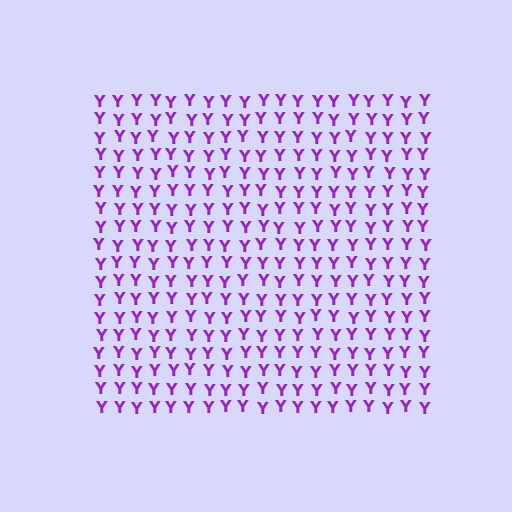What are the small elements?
The small elements are letter Y's.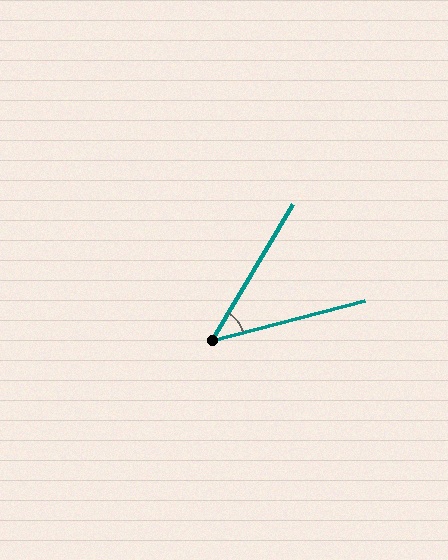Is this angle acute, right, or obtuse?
It is acute.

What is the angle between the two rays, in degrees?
Approximately 45 degrees.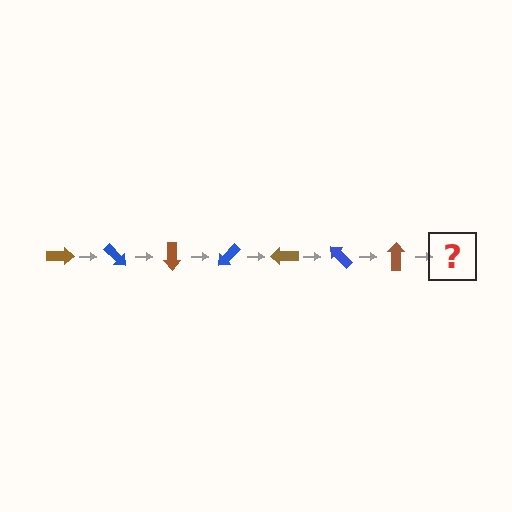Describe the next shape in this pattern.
It should be a blue arrow, rotated 315 degrees from the start.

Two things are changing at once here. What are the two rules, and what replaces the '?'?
The two rules are that it rotates 45 degrees each step and the color cycles through brown and blue. The '?' should be a blue arrow, rotated 315 degrees from the start.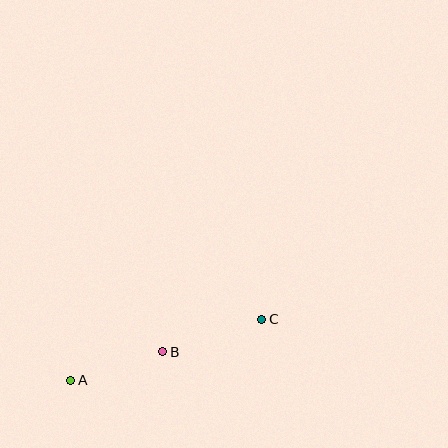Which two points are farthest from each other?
Points A and C are farthest from each other.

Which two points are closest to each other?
Points A and B are closest to each other.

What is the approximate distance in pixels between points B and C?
The distance between B and C is approximately 104 pixels.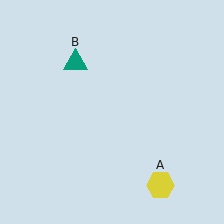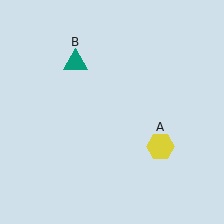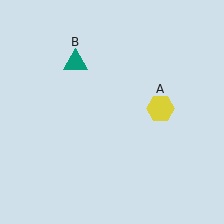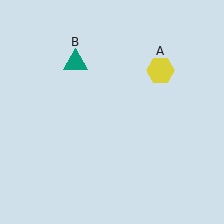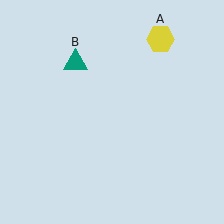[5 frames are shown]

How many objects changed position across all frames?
1 object changed position: yellow hexagon (object A).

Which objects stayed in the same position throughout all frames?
Teal triangle (object B) remained stationary.